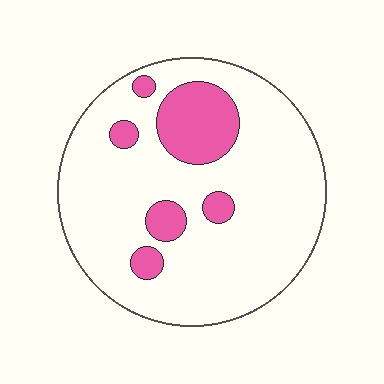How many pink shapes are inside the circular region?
6.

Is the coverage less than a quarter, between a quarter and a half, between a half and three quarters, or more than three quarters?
Less than a quarter.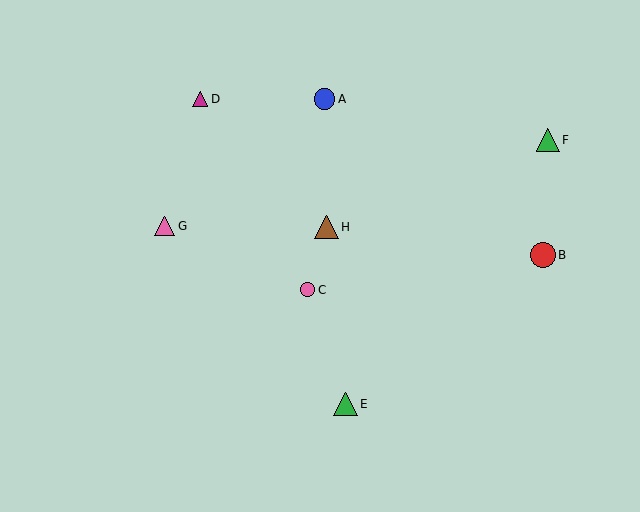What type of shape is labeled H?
Shape H is a brown triangle.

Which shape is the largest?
The red circle (labeled B) is the largest.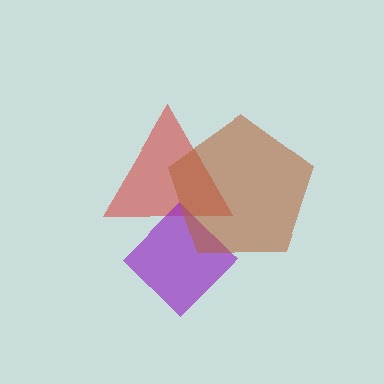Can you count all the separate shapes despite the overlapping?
Yes, there are 3 separate shapes.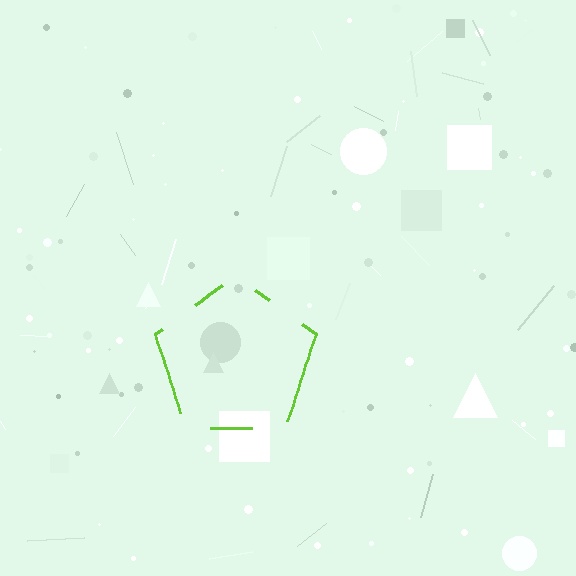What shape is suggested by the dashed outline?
The dashed outline suggests a pentagon.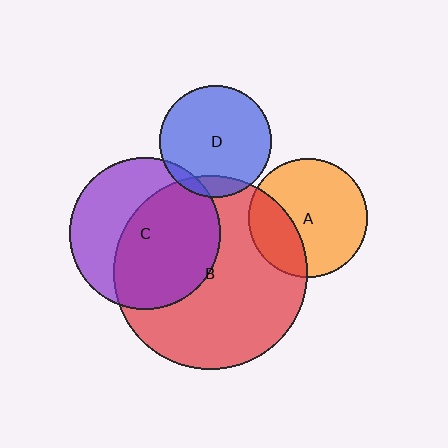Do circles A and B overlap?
Yes.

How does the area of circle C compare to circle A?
Approximately 1.6 times.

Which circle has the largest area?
Circle B (red).